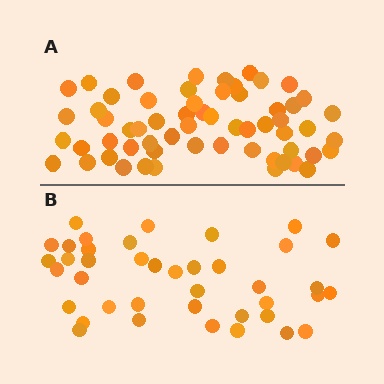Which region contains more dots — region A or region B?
Region A (the top region) has more dots.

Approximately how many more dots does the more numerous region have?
Region A has approximately 20 more dots than region B.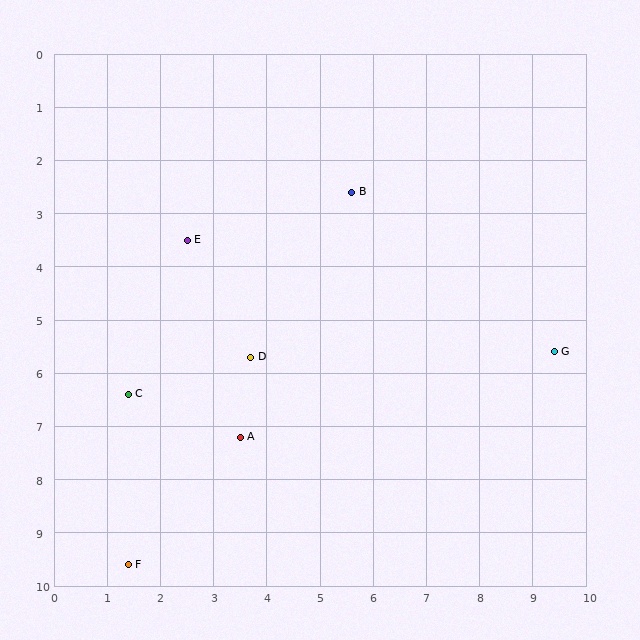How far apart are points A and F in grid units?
Points A and F are about 3.2 grid units apart.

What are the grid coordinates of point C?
Point C is at approximately (1.4, 6.4).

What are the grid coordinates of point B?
Point B is at approximately (5.6, 2.6).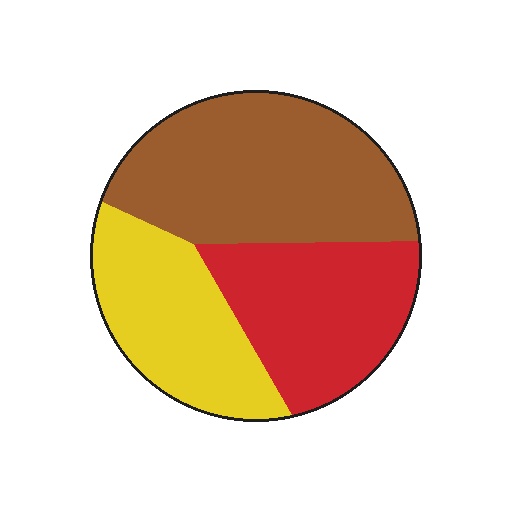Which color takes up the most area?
Brown, at roughly 40%.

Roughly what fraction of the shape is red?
Red covers around 30% of the shape.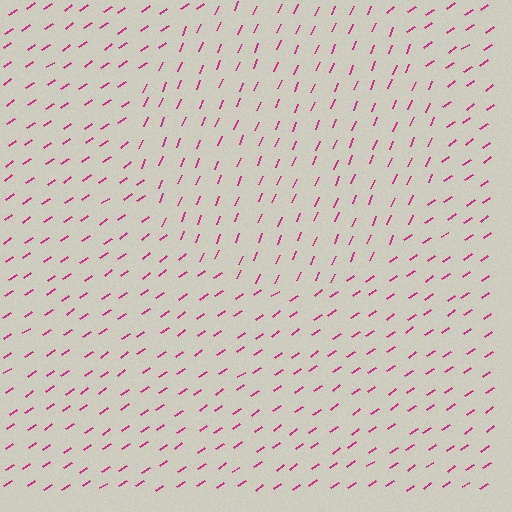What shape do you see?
I see a circle.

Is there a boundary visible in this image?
Yes, there is a texture boundary formed by a change in line orientation.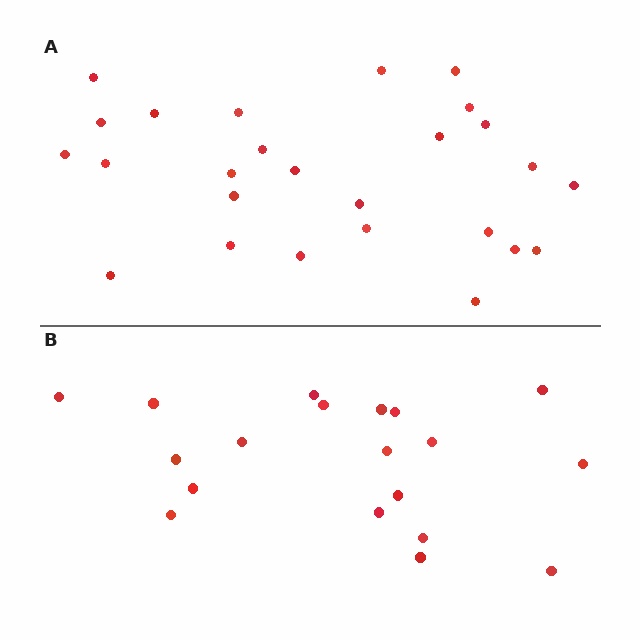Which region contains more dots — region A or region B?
Region A (the top region) has more dots.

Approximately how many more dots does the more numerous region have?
Region A has roughly 8 or so more dots than region B.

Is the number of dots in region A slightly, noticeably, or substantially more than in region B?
Region A has noticeably more, but not dramatically so. The ratio is roughly 1.4 to 1.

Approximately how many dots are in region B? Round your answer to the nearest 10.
About 20 dots. (The exact count is 19, which rounds to 20.)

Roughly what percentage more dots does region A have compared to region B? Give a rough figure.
About 35% more.